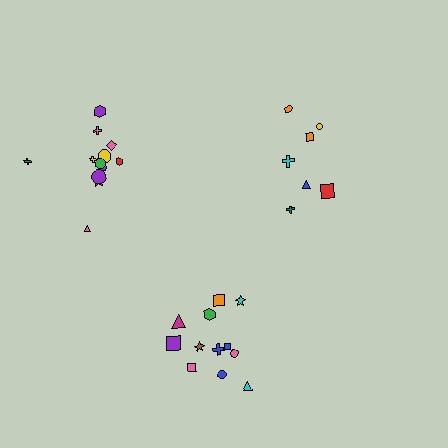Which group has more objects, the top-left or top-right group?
The top-left group.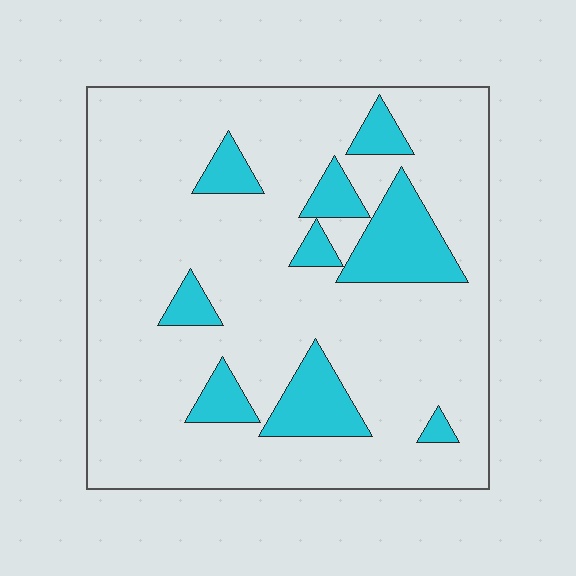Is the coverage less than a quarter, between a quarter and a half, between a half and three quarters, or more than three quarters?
Less than a quarter.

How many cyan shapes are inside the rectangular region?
9.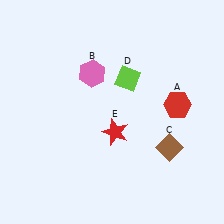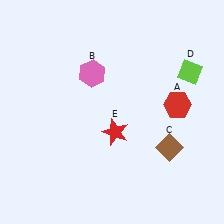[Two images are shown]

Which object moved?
The lime diamond (D) moved right.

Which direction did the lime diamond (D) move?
The lime diamond (D) moved right.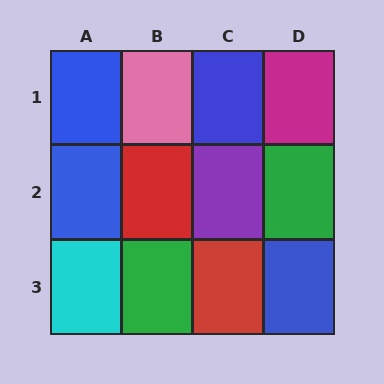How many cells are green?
2 cells are green.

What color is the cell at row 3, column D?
Blue.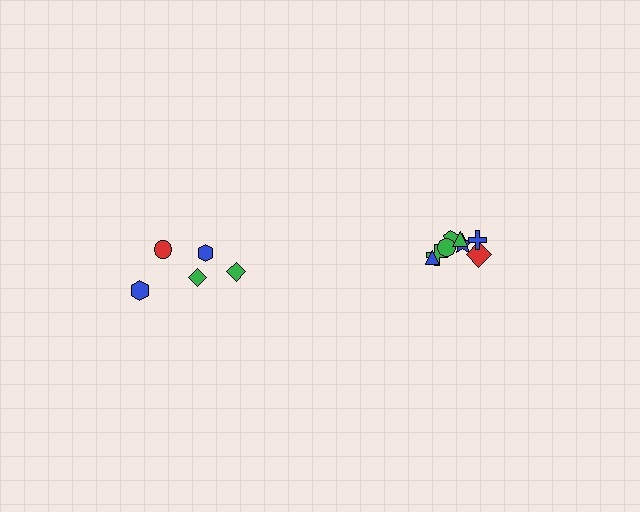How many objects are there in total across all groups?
There are 13 objects.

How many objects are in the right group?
There are 8 objects.